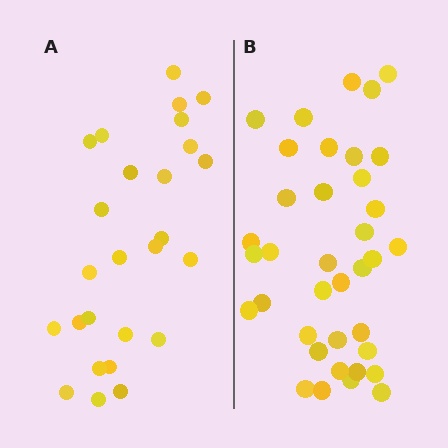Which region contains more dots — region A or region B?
Region B (the right region) has more dots.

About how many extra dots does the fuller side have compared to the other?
Region B has roughly 12 or so more dots than region A.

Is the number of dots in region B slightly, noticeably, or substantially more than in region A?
Region B has noticeably more, but not dramatically so. The ratio is roughly 1.4 to 1.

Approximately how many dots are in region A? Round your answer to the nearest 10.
About 30 dots. (The exact count is 26, which rounds to 30.)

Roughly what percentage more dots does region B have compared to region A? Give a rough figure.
About 40% more.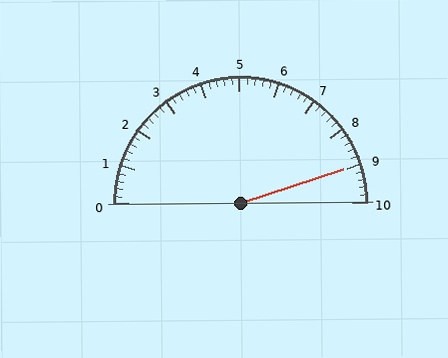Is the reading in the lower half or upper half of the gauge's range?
The reading is in the upper half of the range (0 to 10).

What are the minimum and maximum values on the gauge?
The gauge ranges from 0 to 10.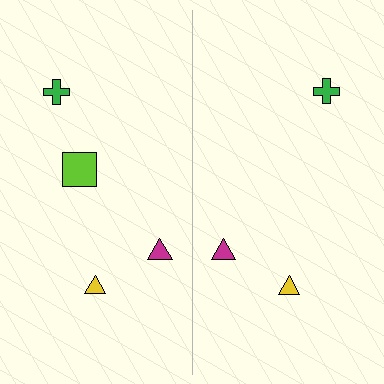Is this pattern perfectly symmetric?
No, the pattern is not perfectly symmetric. A lime square is missing from the right side.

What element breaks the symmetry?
A lime square is missing from the right side.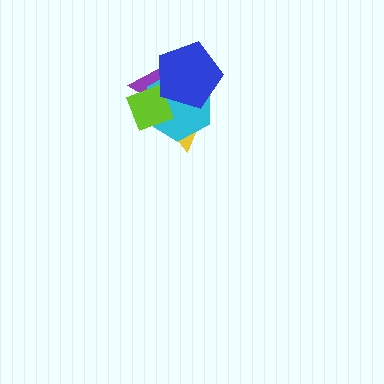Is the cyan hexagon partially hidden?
Yes, it is partially covered by another shape.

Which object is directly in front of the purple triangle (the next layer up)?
The cyan hexagon is directly in front of the purple triangle.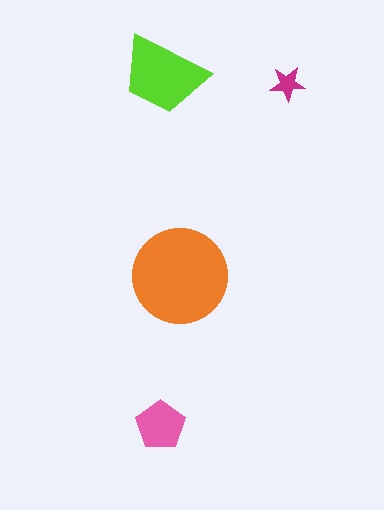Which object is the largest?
The orange circle.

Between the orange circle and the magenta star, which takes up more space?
The orange circle.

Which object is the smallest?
The magenta star.